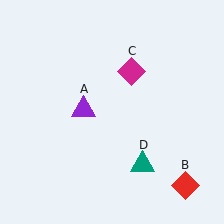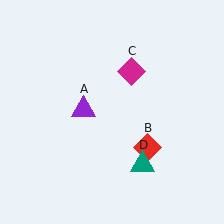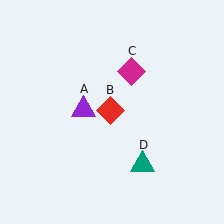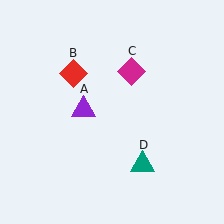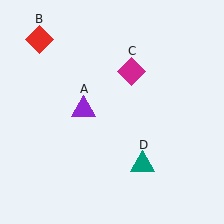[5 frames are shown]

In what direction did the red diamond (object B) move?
The red diamond (object B) moved up and to the left.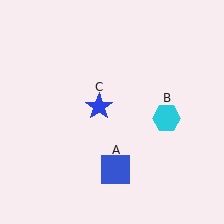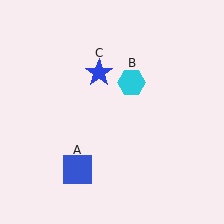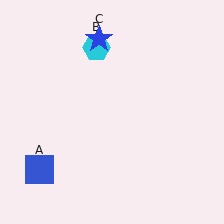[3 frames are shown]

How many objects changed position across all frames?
3 objects changed position: blue square (object A), cyan hexagon (object B), blue star (object C).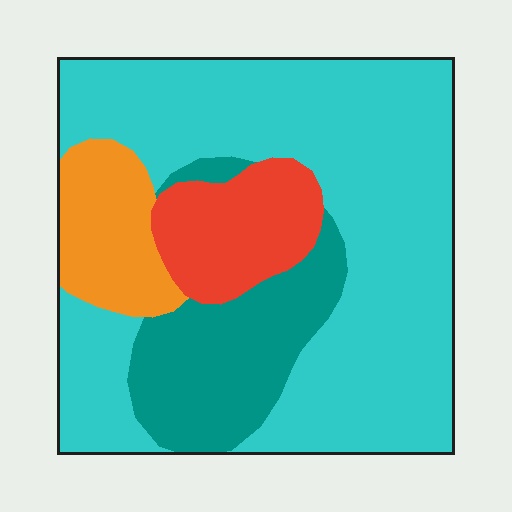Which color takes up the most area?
Cyan, at roughly 60%.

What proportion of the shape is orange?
Orange covers about 10% of the shape.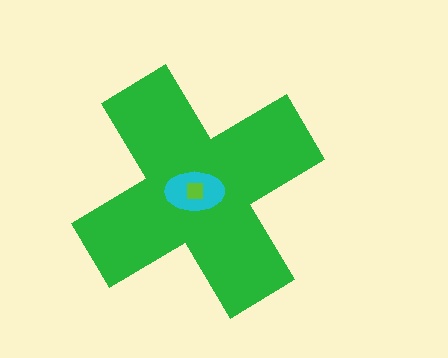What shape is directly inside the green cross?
The cyan ellipse.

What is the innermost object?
The lime square.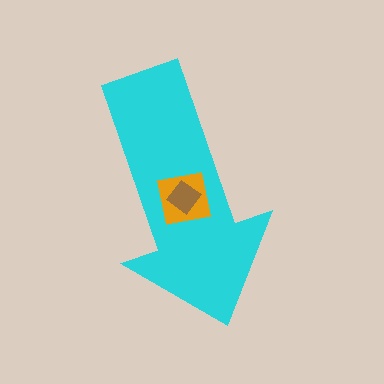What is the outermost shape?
The cyan arrow.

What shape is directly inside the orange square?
The brown diamond.